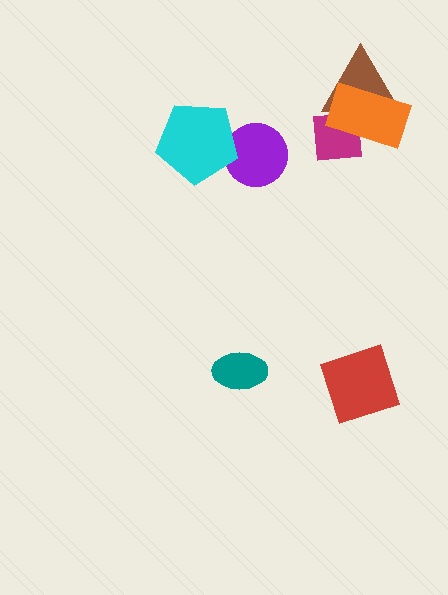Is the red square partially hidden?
No, no other shape covers it.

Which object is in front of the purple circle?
The cyan pentagon is in front of the purple circle.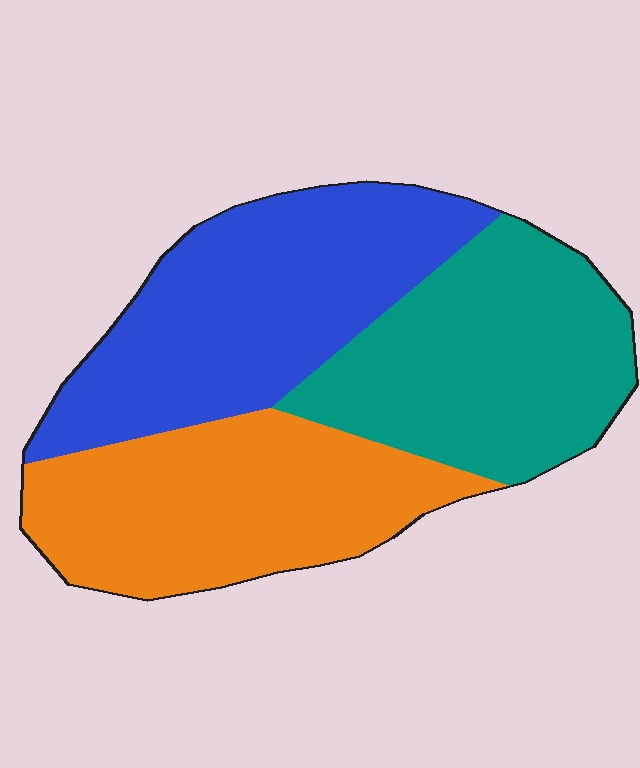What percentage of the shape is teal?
Teal covers roughly 30% of the shape.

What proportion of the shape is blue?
Blue takes up about one third (1/3) of the shape.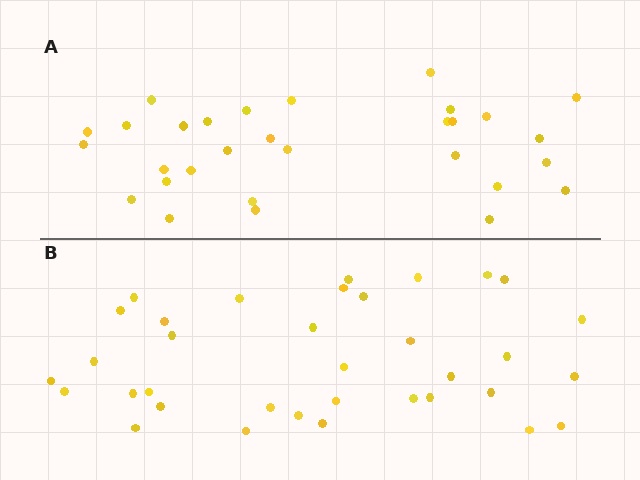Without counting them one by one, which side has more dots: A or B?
Region B (the bottom region) has more dots.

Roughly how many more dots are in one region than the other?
Region B has about 5 more dots than region A.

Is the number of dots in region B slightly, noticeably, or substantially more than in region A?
Region B has only slightly more — the two regions are fairly close. The ratio is roughly 1.2 to 1.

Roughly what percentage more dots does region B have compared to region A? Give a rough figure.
About 15% more.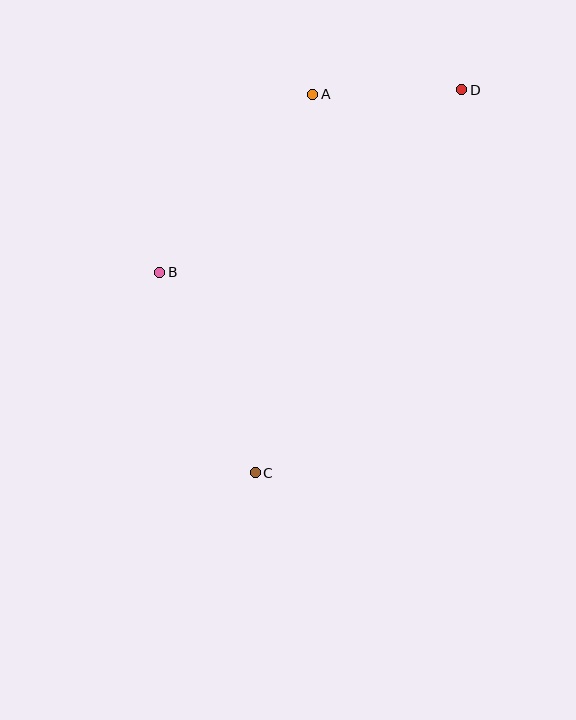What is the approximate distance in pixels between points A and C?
The distance between A and C is approximately 383 pixels.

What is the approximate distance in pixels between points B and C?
The distance between B and C is approximately 222 pixels.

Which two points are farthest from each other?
Points C and D are farthest from each other.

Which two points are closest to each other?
Points A and D are closest to each other.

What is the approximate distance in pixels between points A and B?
The distance between A and B is approximately 235 pixels.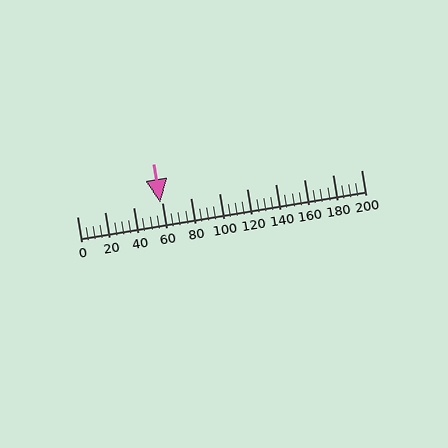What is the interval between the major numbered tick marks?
The major tick marks are spaced 20 units apart.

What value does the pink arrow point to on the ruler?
The pink arrow points to approximately 59.